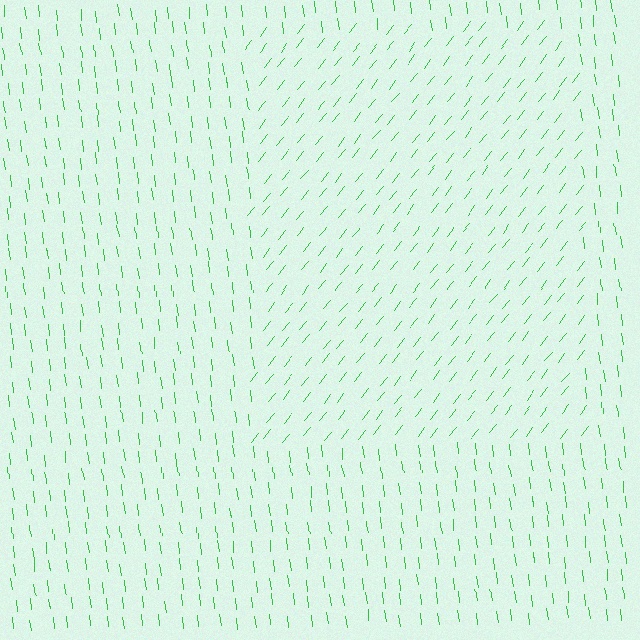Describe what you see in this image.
The image is filled with small green line segments. A rectangle region in the image has lines oriented differently from the surrounding lines, creating a visible texture boundary.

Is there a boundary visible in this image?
Yes, there is a texture boundary formed by a change in line orientation.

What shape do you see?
I see a rectangle.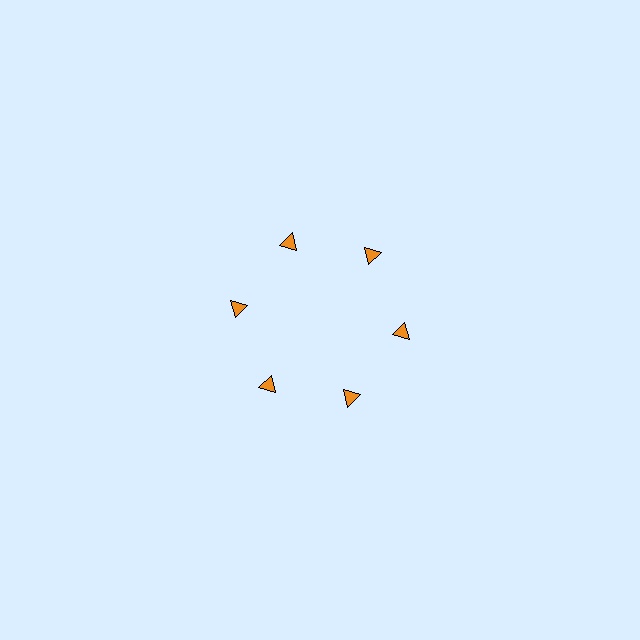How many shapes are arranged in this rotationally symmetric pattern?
There are 6 shapes, arranged in 6 groups of 1.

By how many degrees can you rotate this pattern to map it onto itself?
The pattern maps onto itself every 60 degrees of rotation.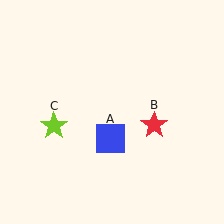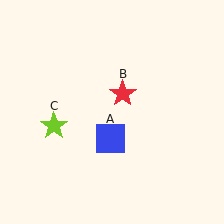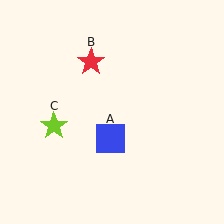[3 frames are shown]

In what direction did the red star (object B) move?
The red star (object B) moved up and to the left.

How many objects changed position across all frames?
1 object changed position: red star (object B).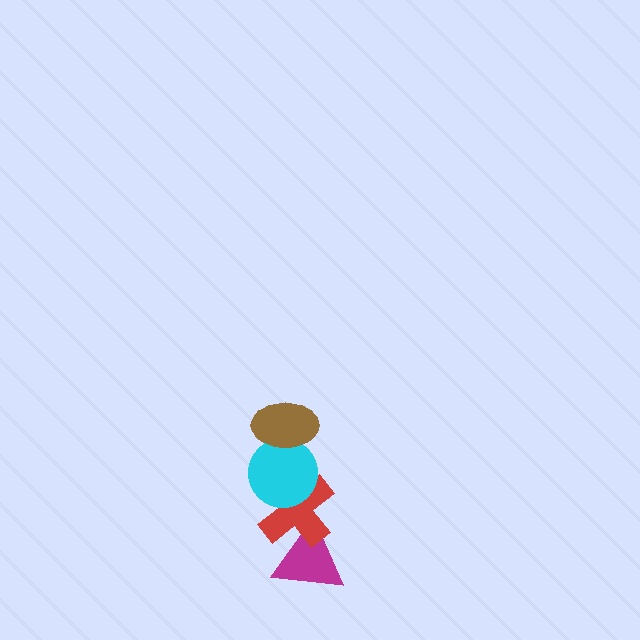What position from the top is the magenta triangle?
The magenta triangle is 4th from the top.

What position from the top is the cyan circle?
The cyan circle is 2nd from the top.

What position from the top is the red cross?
The red cross is 3rd from the top.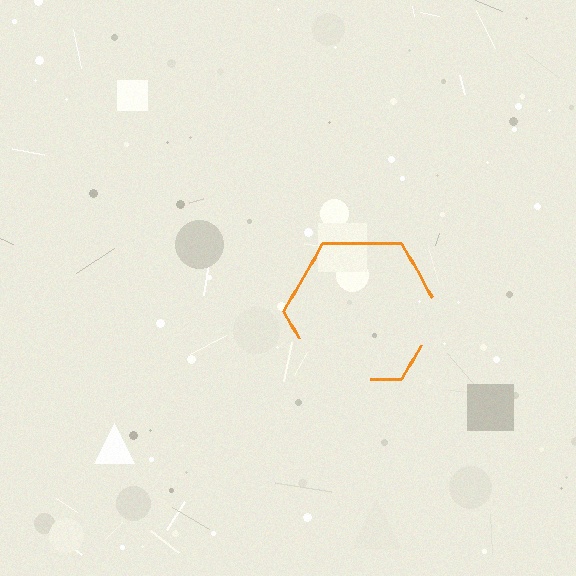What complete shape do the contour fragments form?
The contour fragments form a hexagon.